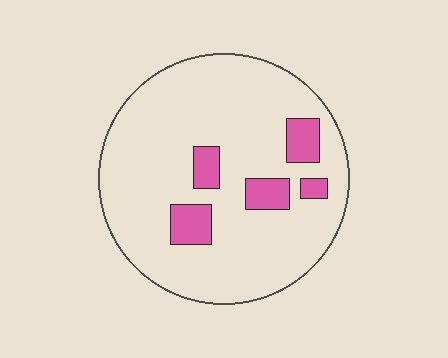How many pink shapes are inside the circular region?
5.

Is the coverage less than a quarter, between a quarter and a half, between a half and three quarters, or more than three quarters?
Less than a quarter.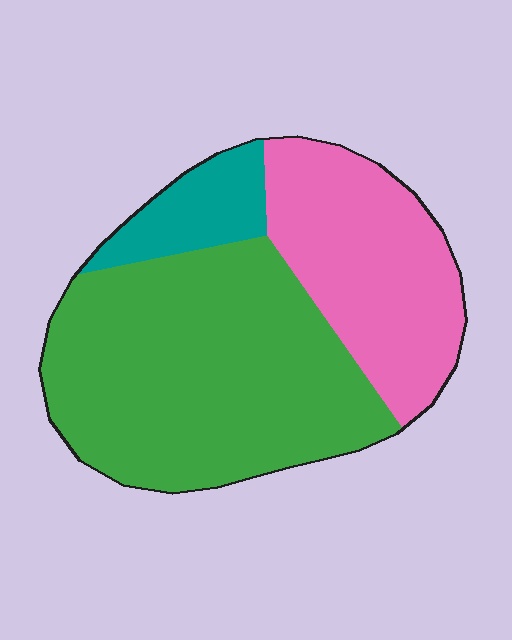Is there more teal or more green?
Green.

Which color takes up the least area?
Teal, at roughly 10%.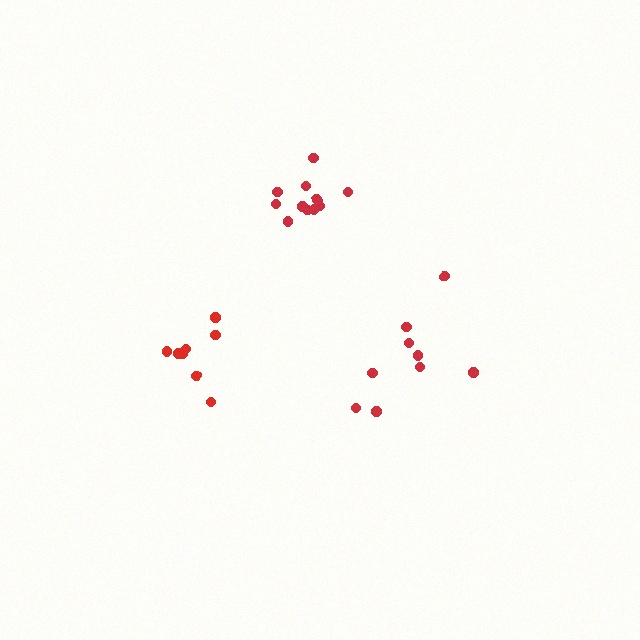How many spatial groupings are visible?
There are 3 spatial groupings.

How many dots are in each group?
Group 1: 9 dots, Group 2: 8 dots, Group 3: 11 dots (28 total).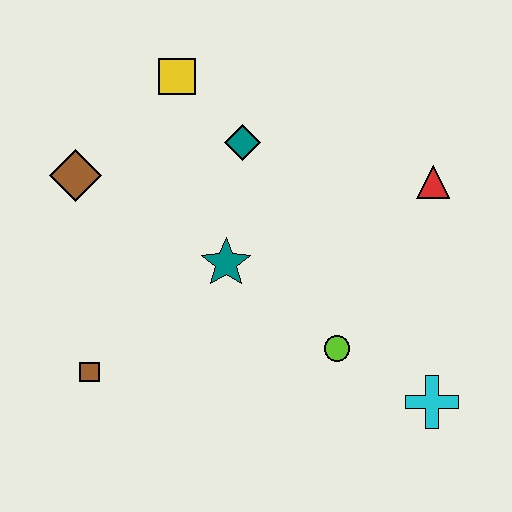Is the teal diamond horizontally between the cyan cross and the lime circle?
No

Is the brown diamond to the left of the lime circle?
Yes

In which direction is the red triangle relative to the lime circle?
The red triangle is above the lime circle.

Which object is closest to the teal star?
The teal diamond is closest to the teal star.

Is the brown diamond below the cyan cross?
No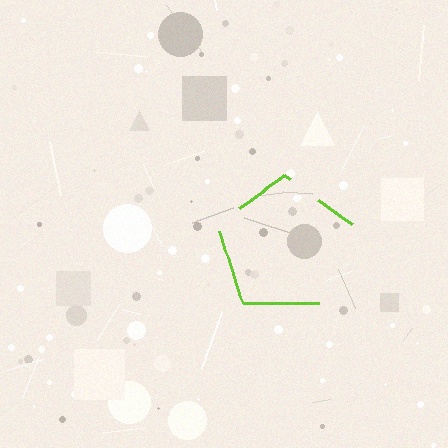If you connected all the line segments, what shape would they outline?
They would outline a pentagon.